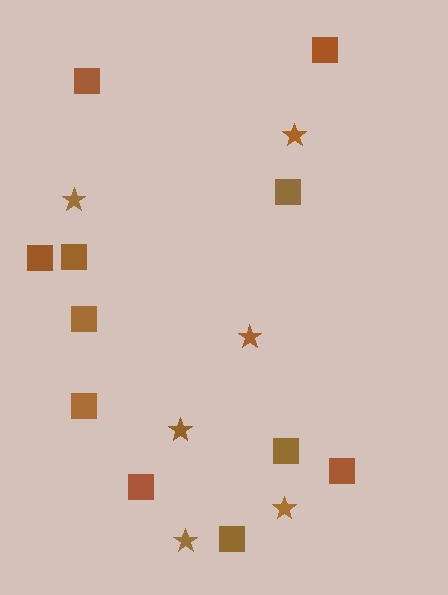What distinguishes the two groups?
There are 2 groups: one group of stars (6) and one group of squares (11).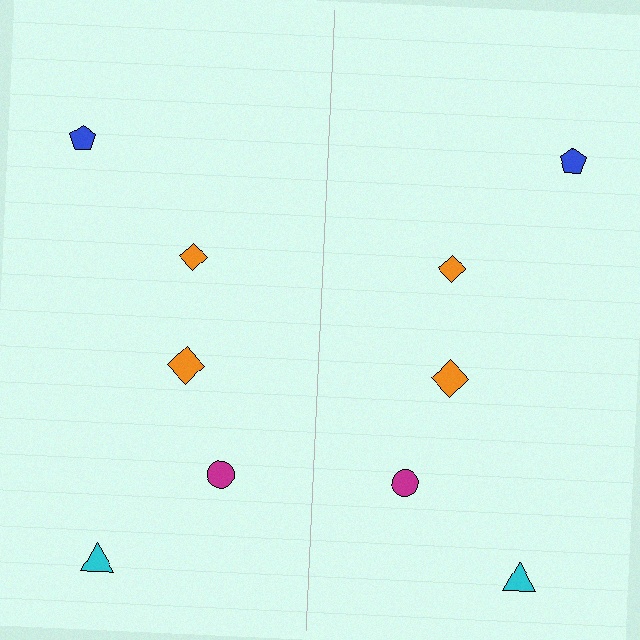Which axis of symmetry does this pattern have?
The pattern has a vertical axis of symmetry running through the center of the image.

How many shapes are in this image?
There are 10 shapes in this image.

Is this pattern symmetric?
Yes, this pattern has bilateral (reflection) symmetry.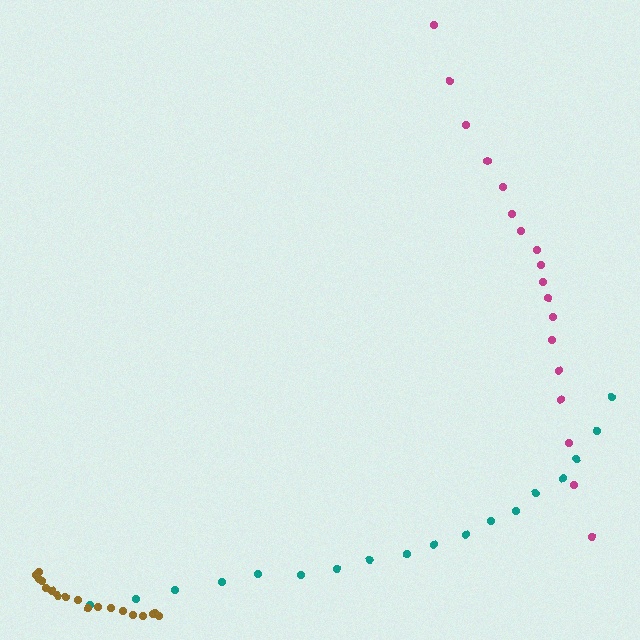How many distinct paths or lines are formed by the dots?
There are 3 distinct paths.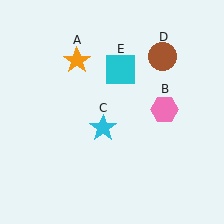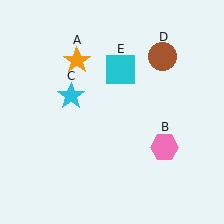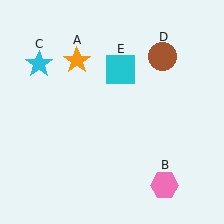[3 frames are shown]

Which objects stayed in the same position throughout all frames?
Orange star (object A) and brown circle (object D) and cyan square (object E) remained stationary.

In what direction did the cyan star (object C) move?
The cyan star (object C) moved up and to the left.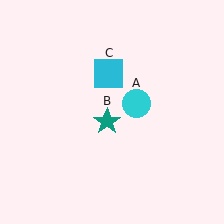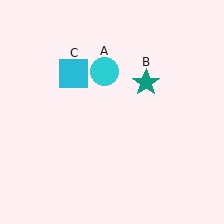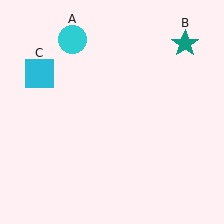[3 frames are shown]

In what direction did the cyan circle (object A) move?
The cyan circle (object A) moved up and to the left.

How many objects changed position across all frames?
3 objects changed position: cyan circle (object A), teal star (object B), cyan square (object C).